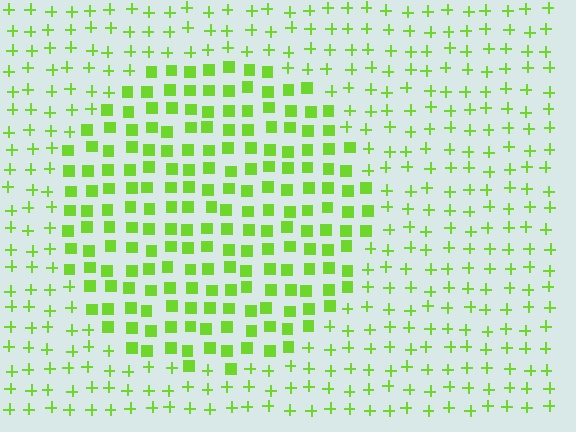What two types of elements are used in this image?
The image uses squares inside the circle region and plus signs outside it.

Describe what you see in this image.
The image is filled with small lime elements arranged in a uniform grid. A circle-shaped region contains squares, while the surrounding area contains plus signs. The boundary is defined purely by the change in element shape.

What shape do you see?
I see a circle.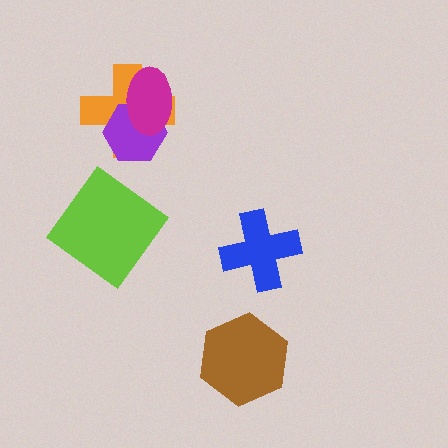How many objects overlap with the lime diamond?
0 objects overlap with the lime diamond.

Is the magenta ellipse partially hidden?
No, no other shape covers it.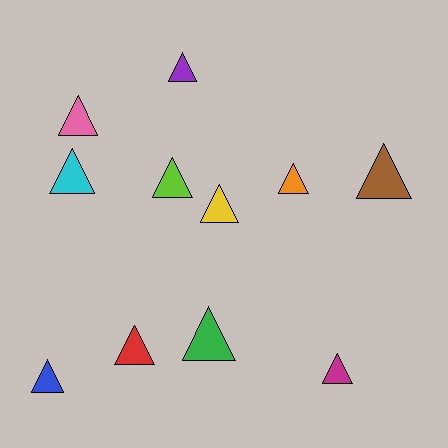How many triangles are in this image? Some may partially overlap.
There are 11 triangles.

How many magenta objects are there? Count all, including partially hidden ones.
There is 1 magenta object.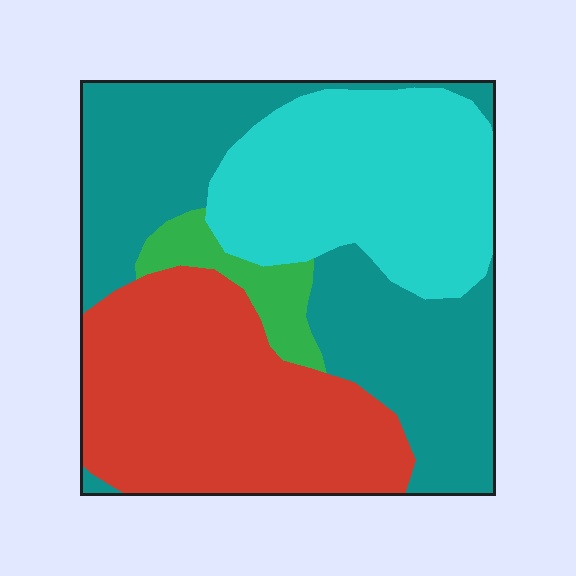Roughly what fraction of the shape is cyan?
Cyan covers 27% of the shape.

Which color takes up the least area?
Green, at roughly 5%.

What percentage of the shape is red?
Red takes up between a quarter and a half of the shape.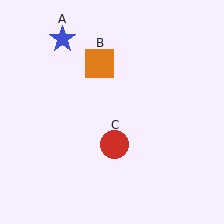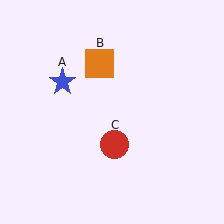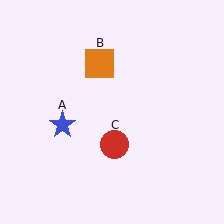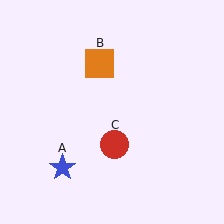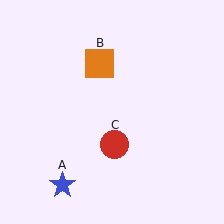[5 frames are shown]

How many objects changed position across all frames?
1 object changed position: blue star (object A).